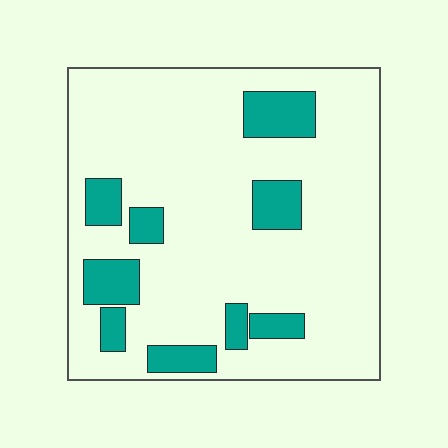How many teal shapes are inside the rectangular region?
9.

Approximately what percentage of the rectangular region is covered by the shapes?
Approximately 20%.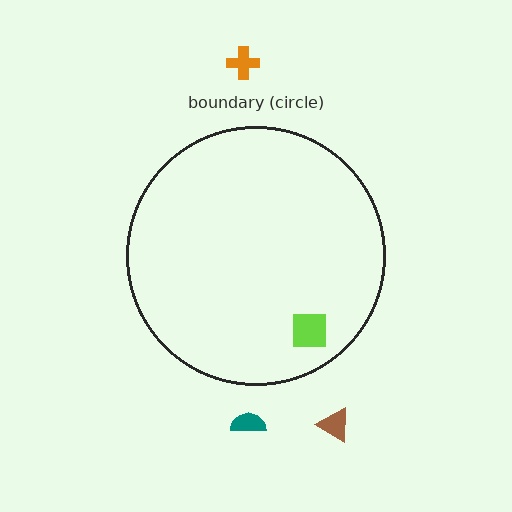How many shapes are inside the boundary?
1 inside, 3 outside.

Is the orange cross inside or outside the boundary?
Outside.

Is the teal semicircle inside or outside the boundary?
Outside.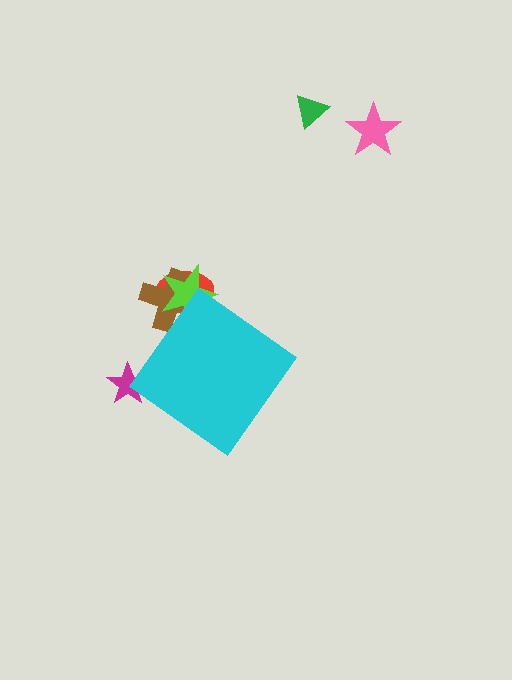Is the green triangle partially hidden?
No, the green triangle is fully visible.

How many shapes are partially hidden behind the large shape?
4 shapes are partially hidden.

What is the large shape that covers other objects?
A cyan diamond.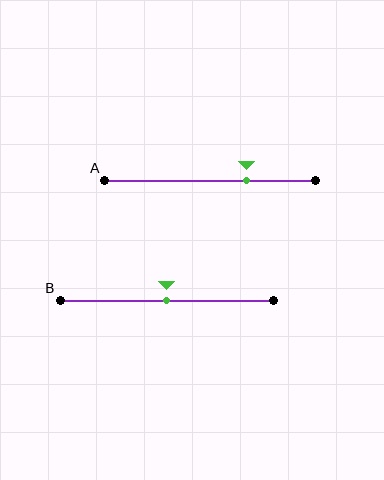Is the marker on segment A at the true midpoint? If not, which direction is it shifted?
No, the marker on segment A is shifted to the right by about 17% of the segment length.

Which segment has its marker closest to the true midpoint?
Segment B has its marker closest to the true midpoint.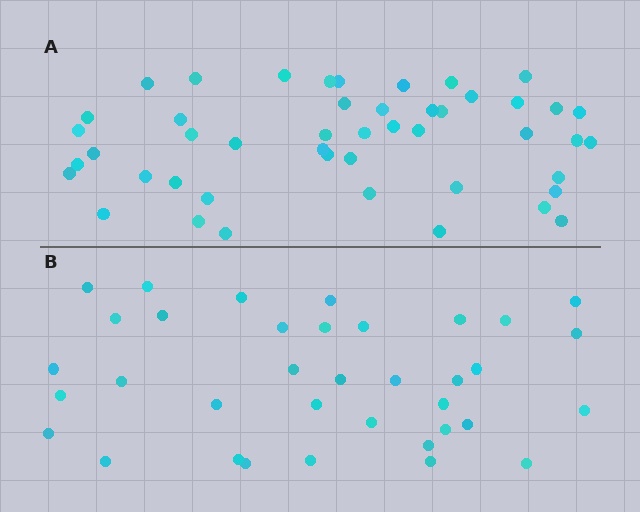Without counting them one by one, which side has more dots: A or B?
Region A (the top region) has more dots.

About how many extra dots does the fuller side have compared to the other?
Region A has roughly 12 or so more dots than region B.